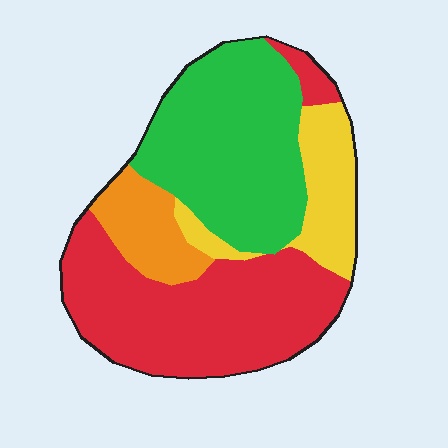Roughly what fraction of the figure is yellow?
Yellow takes up less than a quarter of the figure.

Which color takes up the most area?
Red, at roughly 40%.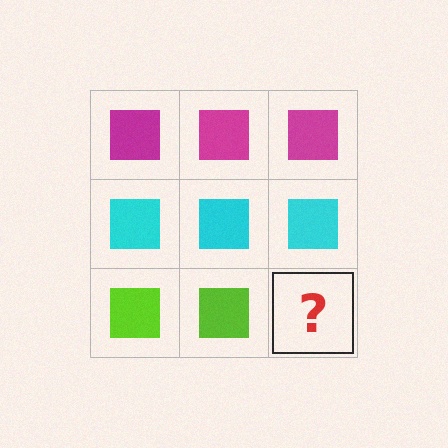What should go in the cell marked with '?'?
The missing cell should contain a lime square.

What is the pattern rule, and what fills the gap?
The rule is that each row has a consistent color. The gap should be filled with a lime square.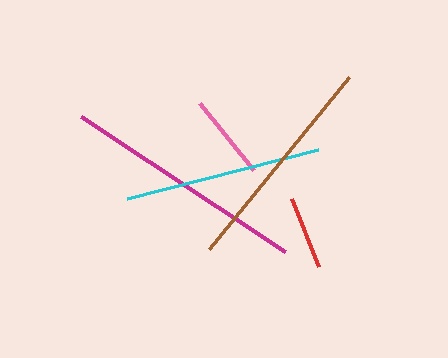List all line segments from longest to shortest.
From longest to shortest: magenta, brown, cyan, pink, red.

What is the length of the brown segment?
The brown segment is approximately 222 pixels long.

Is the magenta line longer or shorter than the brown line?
The magenta line is longer than the brown line.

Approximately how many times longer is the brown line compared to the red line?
The brown line is approximately 3.0 times the length of the red line.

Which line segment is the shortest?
The red line is the shortest at approximately 73 pixels.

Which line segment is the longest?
The magenta line is the longest at approximately 245 pixels.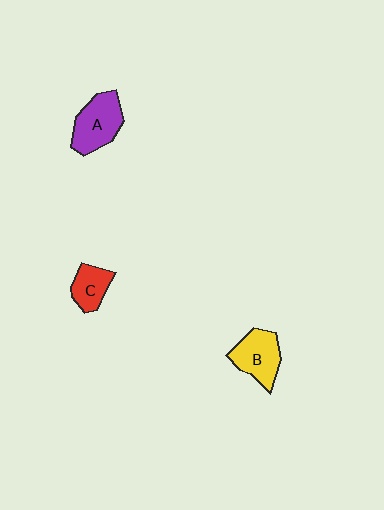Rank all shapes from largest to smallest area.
From largest to smallest: A (purple), B (yellow), C (red).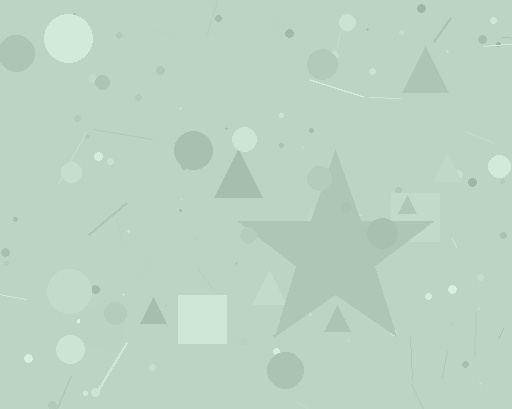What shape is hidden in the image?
A star is hidden in the image.